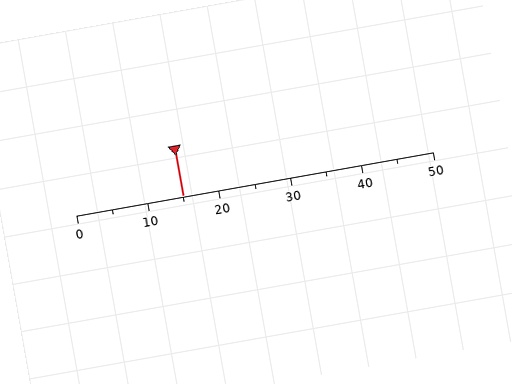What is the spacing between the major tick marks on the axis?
The major ticks are spaced 10 apart.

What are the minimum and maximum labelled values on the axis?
The axis runs from 0 to 50.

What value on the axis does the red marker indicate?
The marker indicates approximately 15.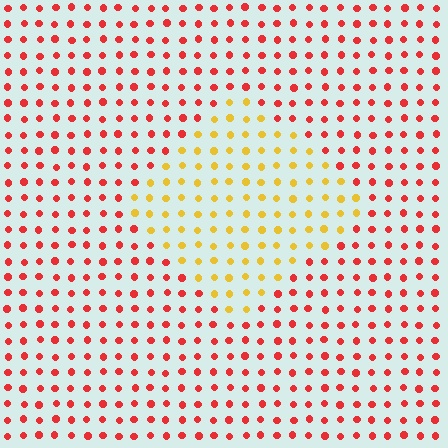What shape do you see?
I see a diamond.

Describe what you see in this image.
The image is filled with small red elements in a uniform arrangement. A diamond-shaped region is visible where the elements are tinted to a slightly different hue, forming a subtle color boundary.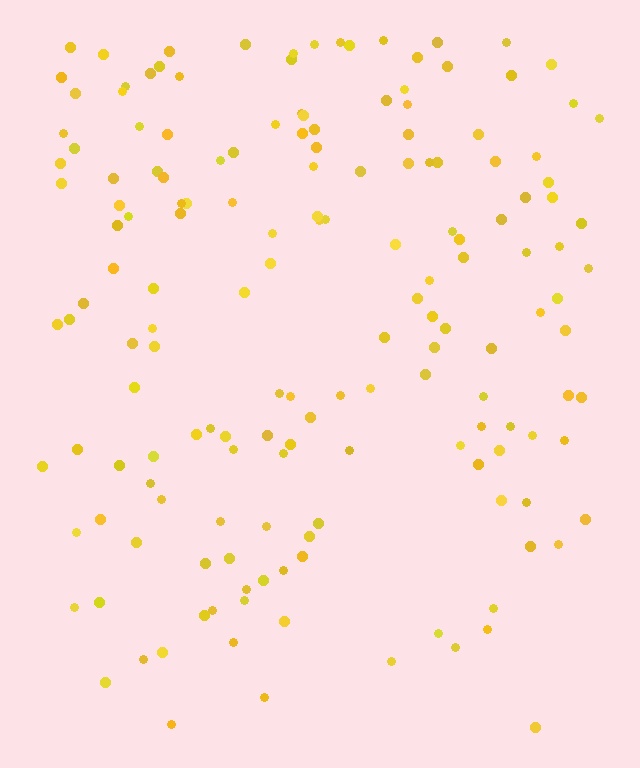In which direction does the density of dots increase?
From bottom to top, with the top side densest.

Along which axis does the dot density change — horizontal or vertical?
Vertical.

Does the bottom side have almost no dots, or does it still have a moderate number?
Still a moderate number, just noticeably fewer than the top.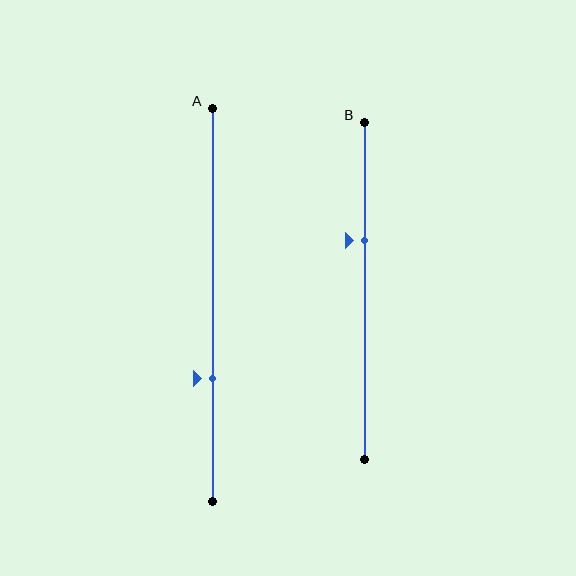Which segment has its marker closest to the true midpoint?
Segment B has its marker closest to the true midpoint.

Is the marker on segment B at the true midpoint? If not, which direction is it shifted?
No, the marker on segment B is shifted upward by about 15% of the segment length.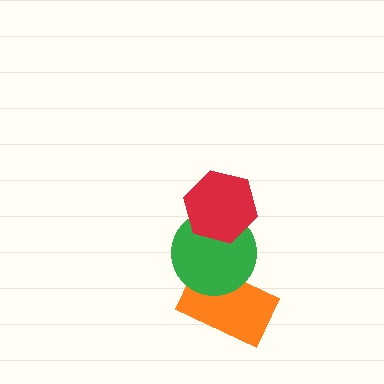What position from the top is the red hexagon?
The red hexagon is 1st from the top.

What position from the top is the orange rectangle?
The orange rectangle is 3rd from the top.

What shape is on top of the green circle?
The red hexagon is on top of the green circle.